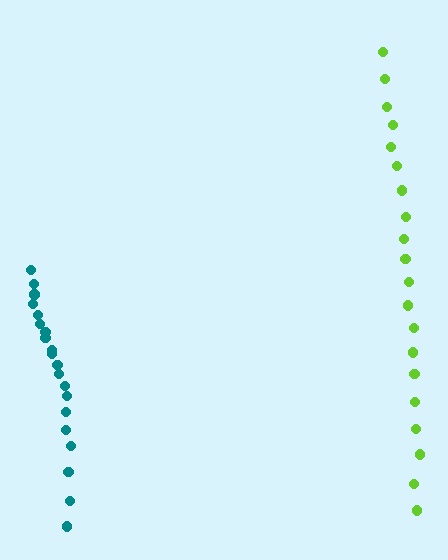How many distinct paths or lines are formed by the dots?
There are 2 distinct paths.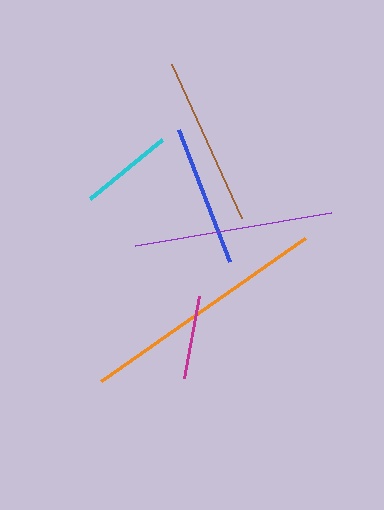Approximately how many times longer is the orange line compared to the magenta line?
The orange line is approximately 3.0 times the length of the magenta line.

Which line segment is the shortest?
The magenta line is the shortest at approximately 84 pixels.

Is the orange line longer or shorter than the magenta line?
The orange line is longer than the magenta line.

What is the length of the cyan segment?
The cyan segment is approximately 94 pixels long.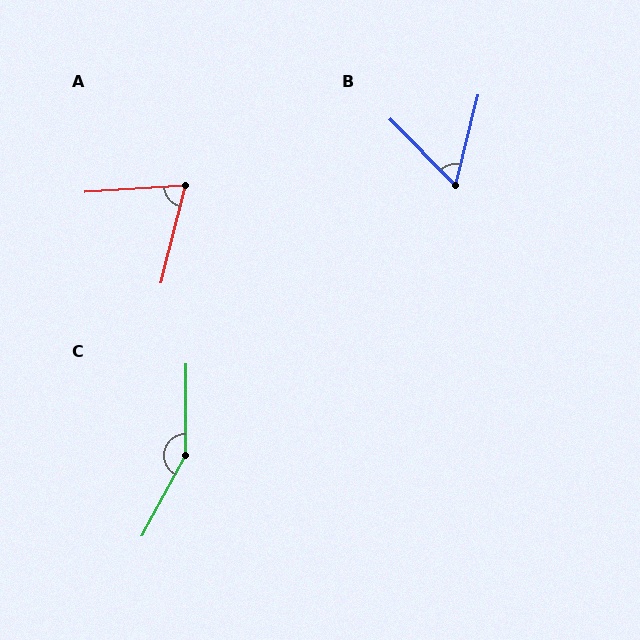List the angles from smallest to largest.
B (58°), A (72°), C (152°).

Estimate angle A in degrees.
Approximately 72 degrees.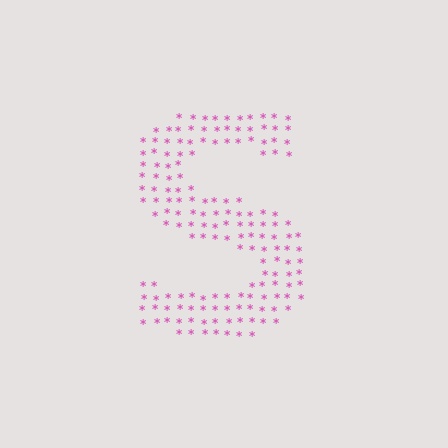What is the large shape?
The large shape is the letter S.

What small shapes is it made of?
It is made of small asterisks.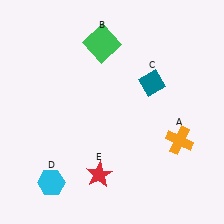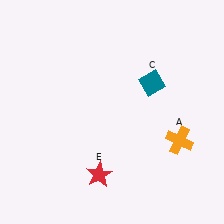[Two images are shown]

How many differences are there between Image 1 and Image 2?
There are 2 differences between the two images.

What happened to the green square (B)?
The green square (B) was removed in Image 2. It was in the top-left area of Image 1.